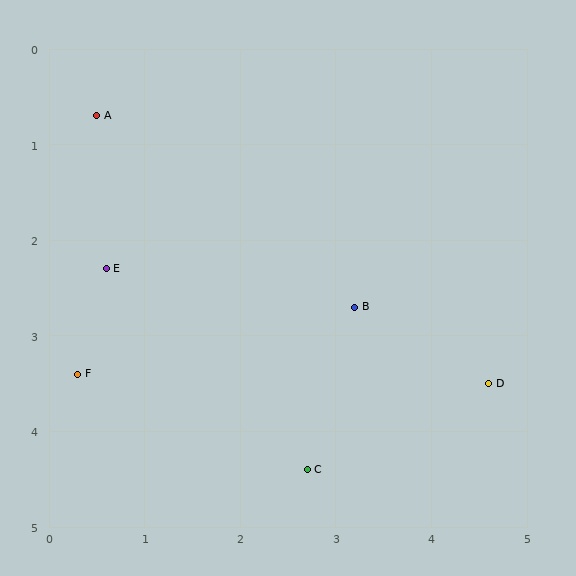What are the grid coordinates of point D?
Point D is at approximately (4.6, 3.5).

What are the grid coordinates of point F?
Point F is at approximately (0.3, 3.4).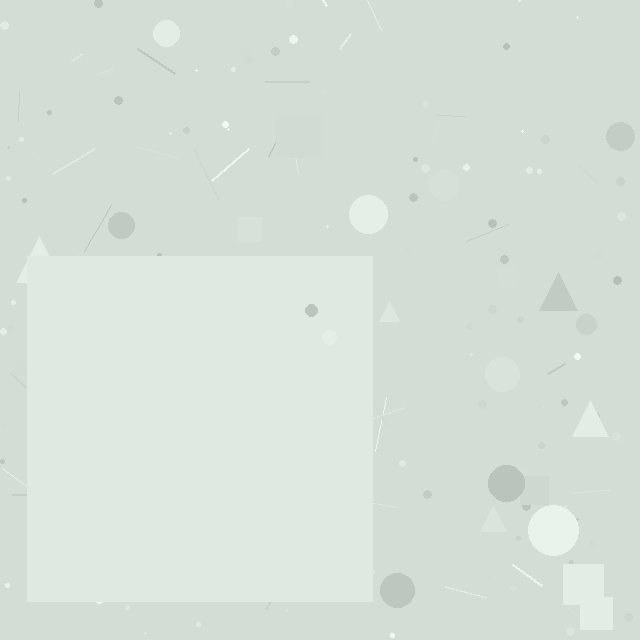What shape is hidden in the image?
A square is hidden in the image.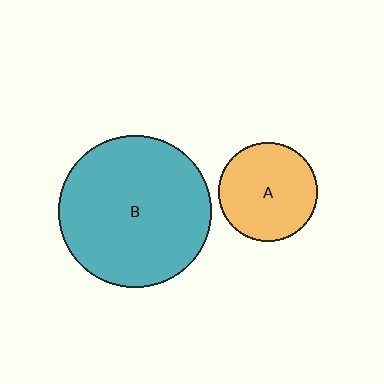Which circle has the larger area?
Circle B (teal).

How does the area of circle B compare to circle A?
Approximately 2.4 times.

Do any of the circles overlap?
No, none of the circles overlap.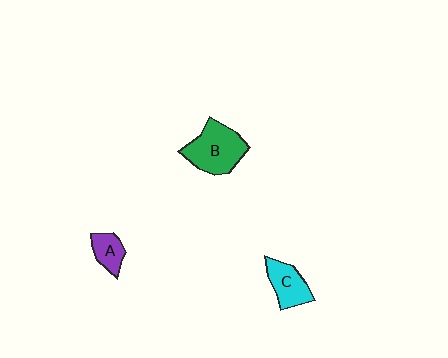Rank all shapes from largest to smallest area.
From largest to smallest: B (green), C (cyan), A (purple).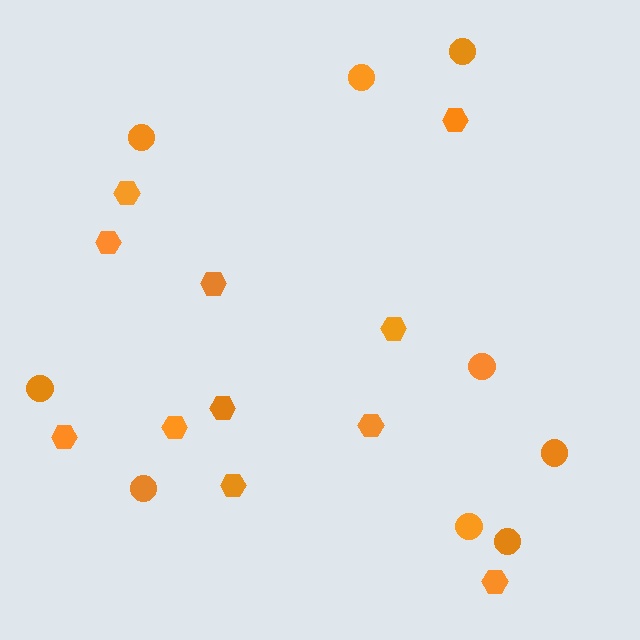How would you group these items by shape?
There are 2 groups: one group of hexagons (11) and one group of circles (9).